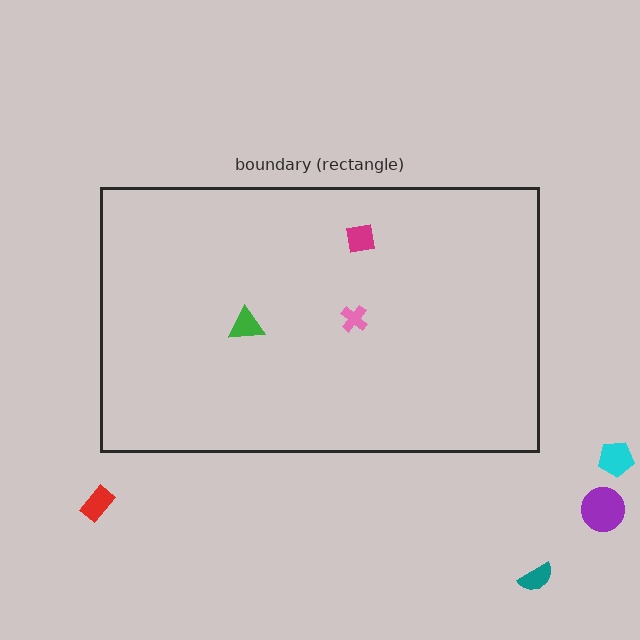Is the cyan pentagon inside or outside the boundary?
Outside.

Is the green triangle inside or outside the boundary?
Inside.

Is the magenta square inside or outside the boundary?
Inside.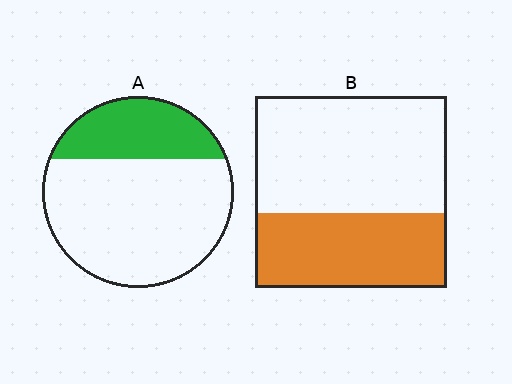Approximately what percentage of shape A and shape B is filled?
A is approximately 30% and B is approximately 40%.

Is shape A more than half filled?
No.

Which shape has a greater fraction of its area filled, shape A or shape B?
Shape B.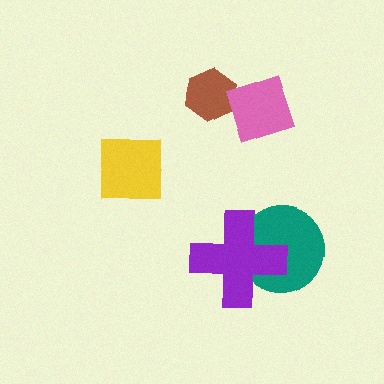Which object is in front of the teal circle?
The purple cross is in front of the teal circle.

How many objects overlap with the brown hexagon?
0 objects overlap with the brown hexagon.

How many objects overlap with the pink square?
0 objects overlap with the pink square.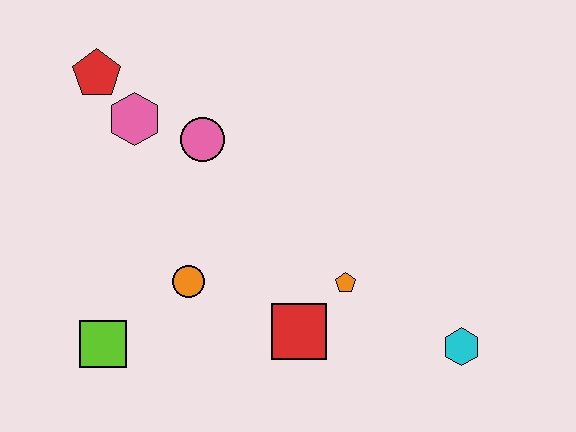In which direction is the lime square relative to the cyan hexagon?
The lime square is to the left of the cyan hexagon.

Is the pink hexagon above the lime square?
Yes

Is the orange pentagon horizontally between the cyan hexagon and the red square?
Yes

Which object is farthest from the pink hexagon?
The cyan hexagon is farthest from the pink hexagon.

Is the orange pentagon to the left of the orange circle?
No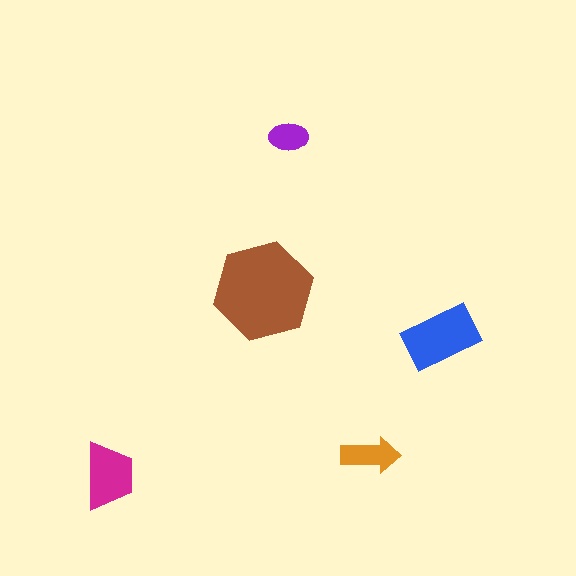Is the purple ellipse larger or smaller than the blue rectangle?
Smaller.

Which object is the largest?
The brown hexagon.